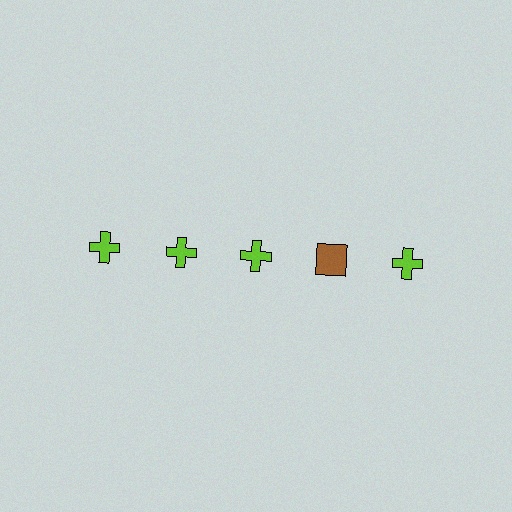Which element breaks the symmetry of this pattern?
The brown square in the top row, second from right column breaks the symmetry. All other shapes are lime crosses.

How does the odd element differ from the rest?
It differs in both color (brown instead of lime) and shape (square instead of cross).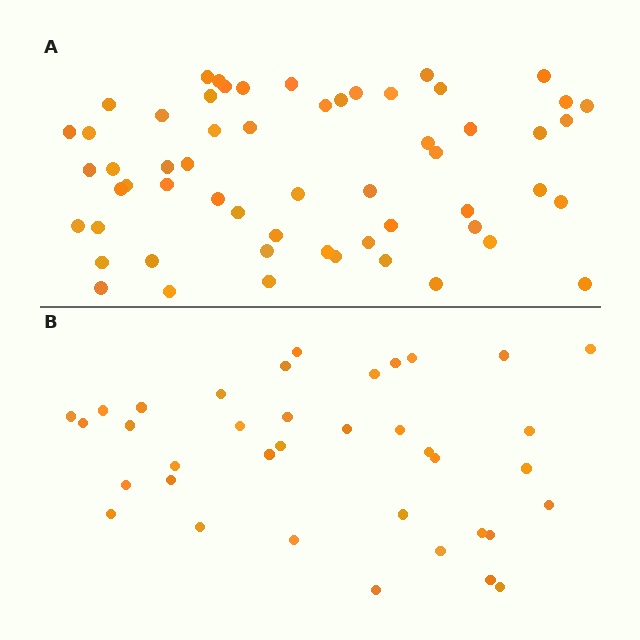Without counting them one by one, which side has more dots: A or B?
Region A (the top region) has more dots.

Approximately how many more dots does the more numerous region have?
Region A has approximately 20 more dots than region B.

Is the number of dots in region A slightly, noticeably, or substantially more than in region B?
Region A has substantially more. The ratio is roughly 1.6 to 1.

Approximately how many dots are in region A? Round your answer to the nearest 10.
About 60 dots. (The exact count is 58, which rounds to 60.)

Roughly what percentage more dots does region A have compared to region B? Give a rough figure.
About 55% more.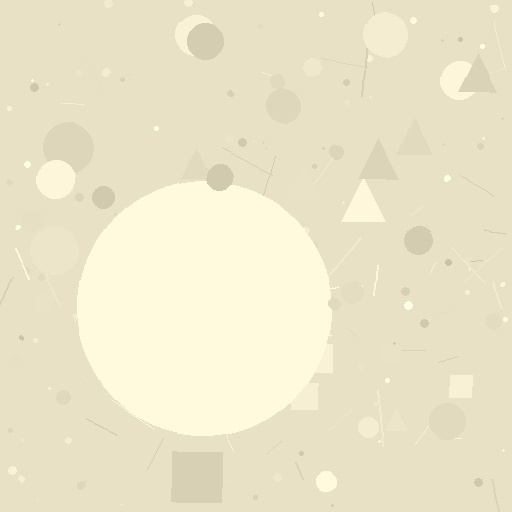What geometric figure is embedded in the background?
A circle is embedded in the background.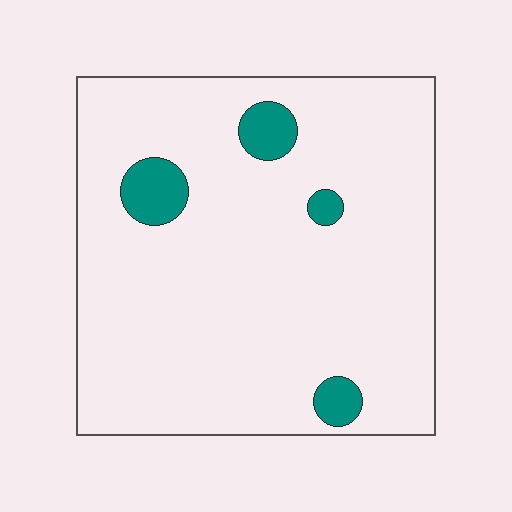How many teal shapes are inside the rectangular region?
4.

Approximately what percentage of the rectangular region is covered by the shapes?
Approximately 5%.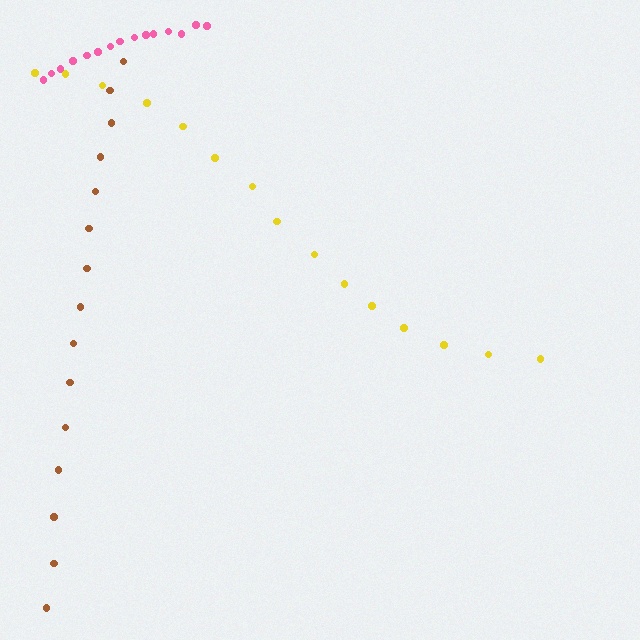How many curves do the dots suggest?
There are 3 distinct paths.